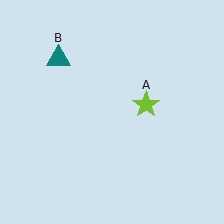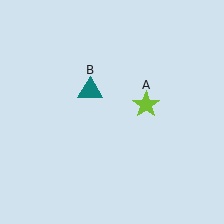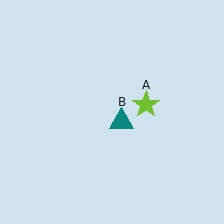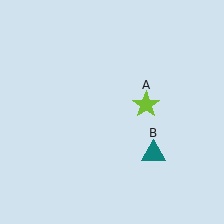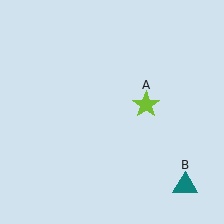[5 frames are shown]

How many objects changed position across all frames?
1 object changed position: teal triangle (object B).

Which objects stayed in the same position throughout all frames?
Lime star (object A) remained stationary.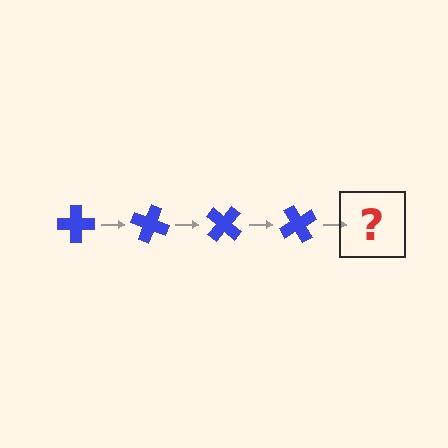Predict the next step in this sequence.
The next step is a blue cross rotated 80 degrees.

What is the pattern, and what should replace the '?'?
The pattern is that the cross rotates 20 degrees each step. The '?' should be a blue cross rotated 80 degrees.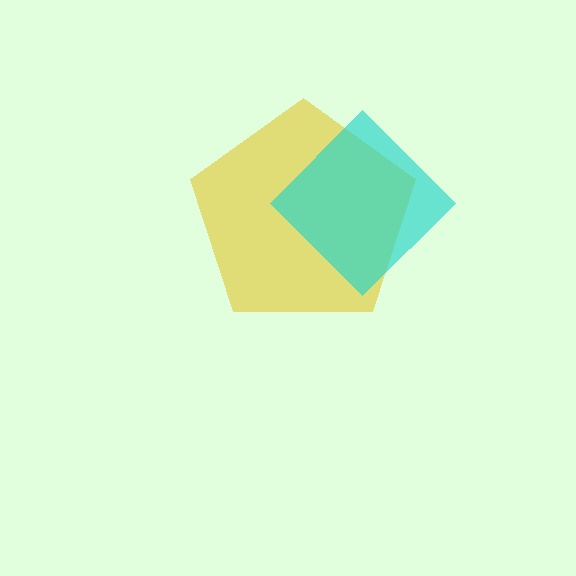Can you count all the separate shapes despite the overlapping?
Yes, there are 2 separate shapes.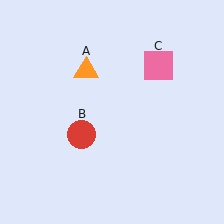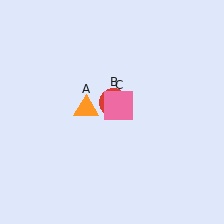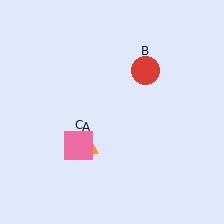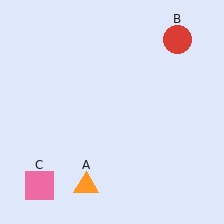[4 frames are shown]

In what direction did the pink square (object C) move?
The pink square (object C) moved down and to the left.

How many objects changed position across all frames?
3 objects changed position: orange triangle (object A), red circle (object B), pink square (object C).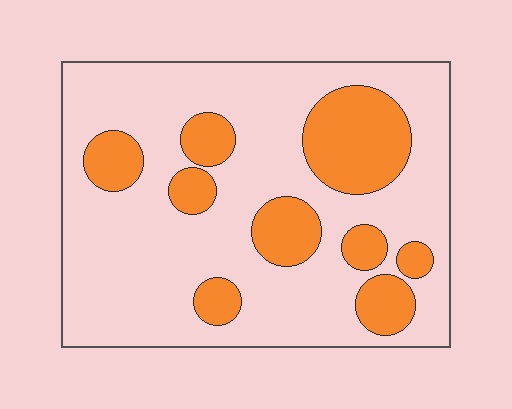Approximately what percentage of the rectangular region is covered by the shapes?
Approximately 25%.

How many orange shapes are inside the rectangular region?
9.